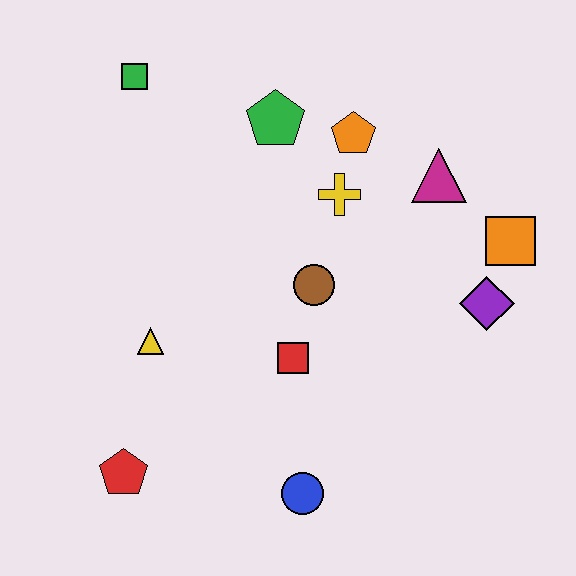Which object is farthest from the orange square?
The red pentagon is farthest from the orange square.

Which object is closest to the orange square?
The purple diamond is closest to the orange square.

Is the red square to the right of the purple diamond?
No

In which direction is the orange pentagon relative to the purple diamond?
The orange pentagon is above the purple diamond.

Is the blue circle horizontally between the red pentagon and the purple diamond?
Yes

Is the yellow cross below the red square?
No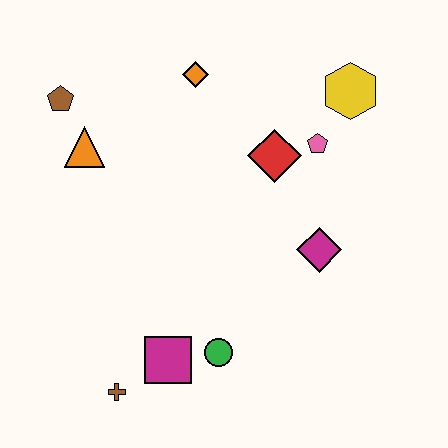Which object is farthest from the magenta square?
The yellow hexagon is farthest from the magenta square.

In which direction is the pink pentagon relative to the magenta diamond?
The pink pentagon is above the magenta diamond.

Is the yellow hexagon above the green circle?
Yes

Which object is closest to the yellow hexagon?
The pink pentagon is closest to the yellow hexagon.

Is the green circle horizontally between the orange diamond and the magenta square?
No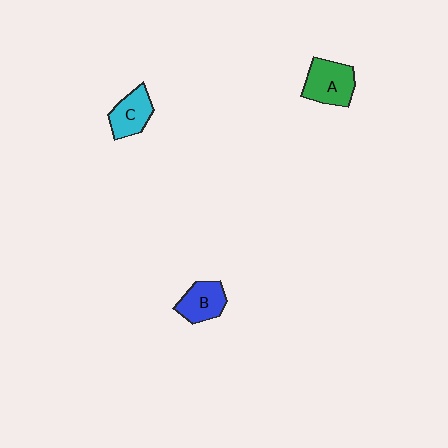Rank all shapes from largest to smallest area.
From largest to smallest: A (green), B (blue), C (cyan).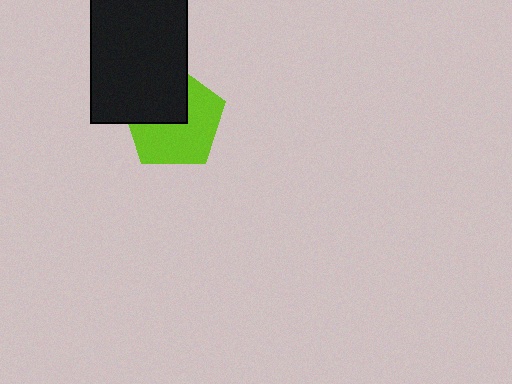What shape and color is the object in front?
The object in front is a black rectangle.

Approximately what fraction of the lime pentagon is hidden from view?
Roughly 39% of the lime pentagon is hidden behind the black rectangle.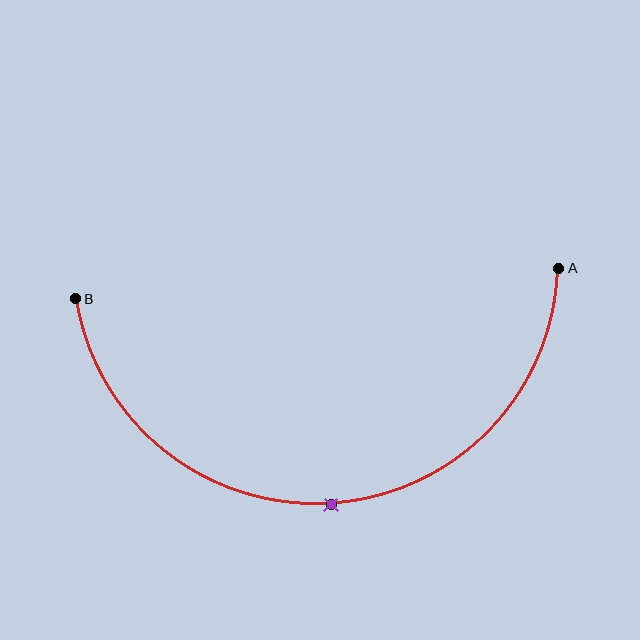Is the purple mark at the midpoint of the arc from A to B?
Yes. The purple mark lies on the arc at equal arc-length from both A and B — it is the arc midpoint.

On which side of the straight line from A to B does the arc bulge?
The arc bulges below the straight line connecting A and B.